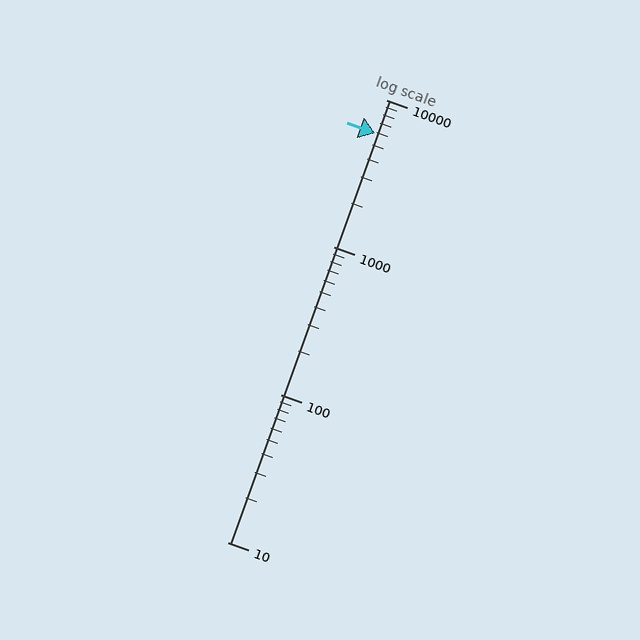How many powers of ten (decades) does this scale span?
The scale spans 3 decades, from 10 to 10000.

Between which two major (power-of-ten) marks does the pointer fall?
The pointer is between 1000 and 10000.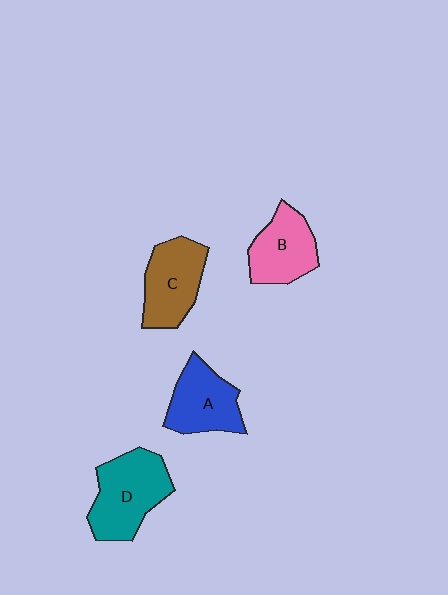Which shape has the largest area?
Shape D (teal).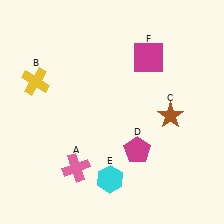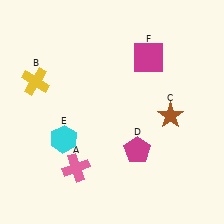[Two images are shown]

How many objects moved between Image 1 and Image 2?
1 object moved between the two images.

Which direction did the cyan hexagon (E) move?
The cyan hexagon (E) moved left.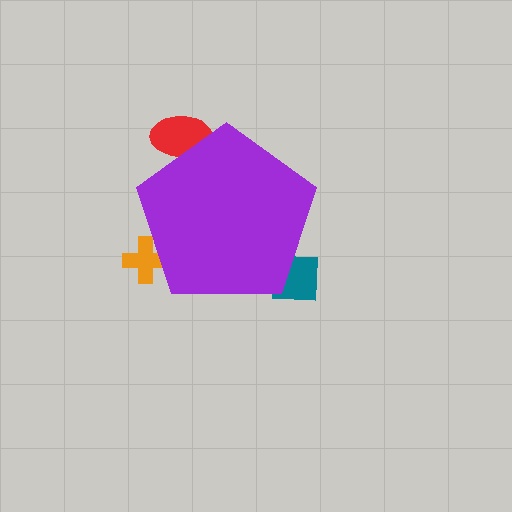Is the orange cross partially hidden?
Yes, the orange cross is partially hidden behind the purple pentagon.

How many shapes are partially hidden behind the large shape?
3 shapes are partially hidden.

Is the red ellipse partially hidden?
Yes, the red ellipse is partially hidden behind the purple pentagon.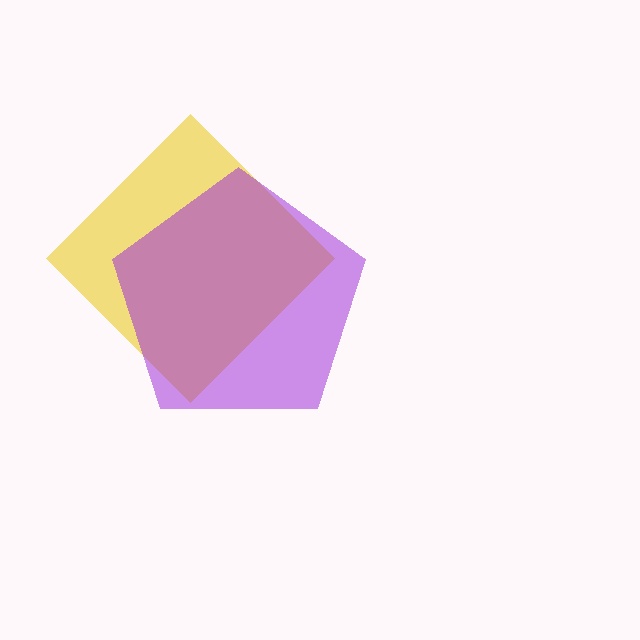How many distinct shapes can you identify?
There are 2 distinct shapes: a yellow diamond, a purple pentagon.